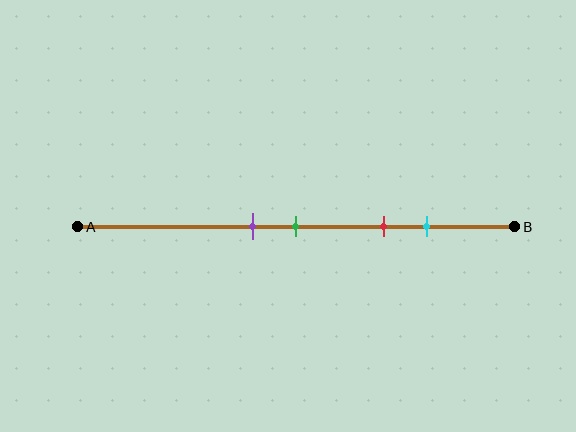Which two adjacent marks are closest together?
The purple and green marks are the closest adjacent pair.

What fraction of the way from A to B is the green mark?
The green mark is approximately 50% (0.5) of the way from A to B.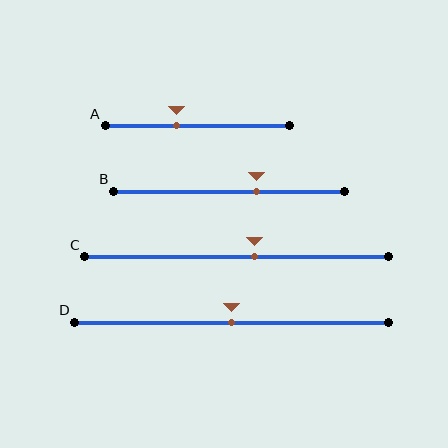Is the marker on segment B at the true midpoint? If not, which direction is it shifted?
No, the marker on segment B is shifted to the right by about 12% of the segment length.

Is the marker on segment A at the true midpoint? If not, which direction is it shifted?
No, the marker on segment A is shifted to the left by about 11% of the segment length.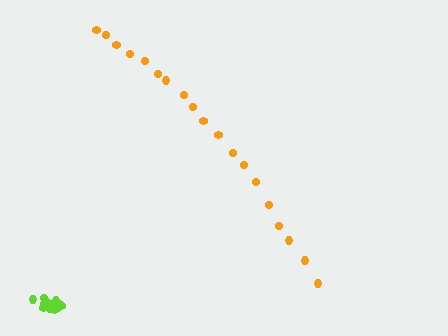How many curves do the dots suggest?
There are 2 distinct paths.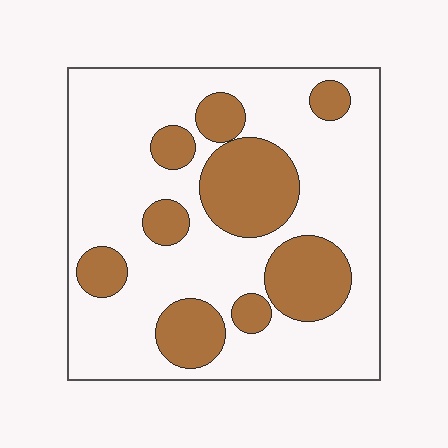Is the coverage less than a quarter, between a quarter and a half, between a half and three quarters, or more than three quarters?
Between a quarter and a half.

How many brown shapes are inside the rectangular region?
9.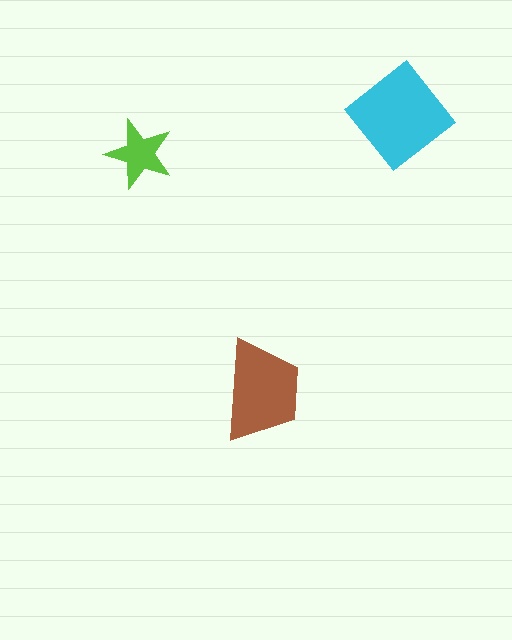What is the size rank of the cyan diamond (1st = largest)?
1st.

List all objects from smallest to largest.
The lime star, the brown trapezoid, the cyan diamond.